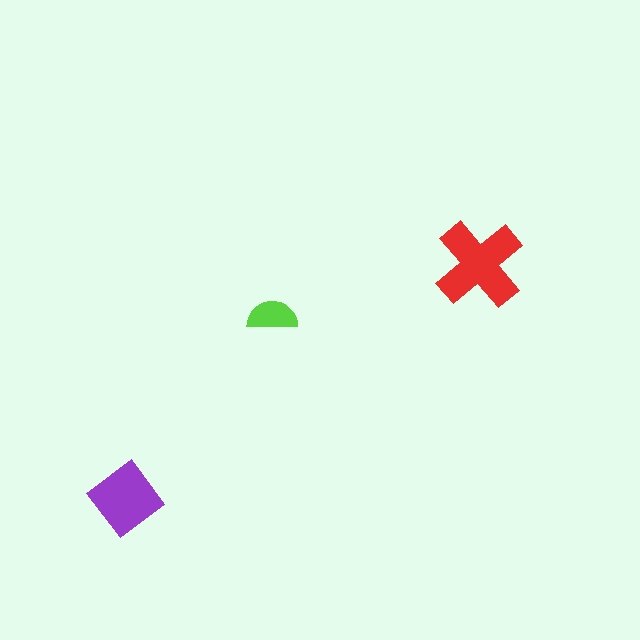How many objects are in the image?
There are 3 objects in the image.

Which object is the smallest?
The lime semicircle.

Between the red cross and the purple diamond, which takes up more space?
The red cross.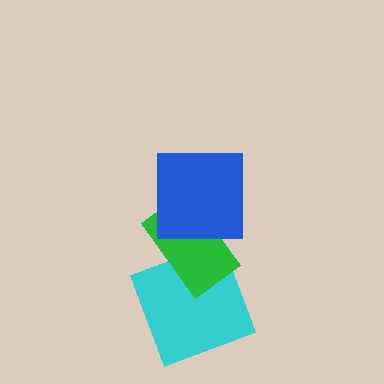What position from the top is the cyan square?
The cyan square is 3rd from the top.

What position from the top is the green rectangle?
The green rectangle is 2nd from the top.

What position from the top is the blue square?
The blue square is 1st from the top.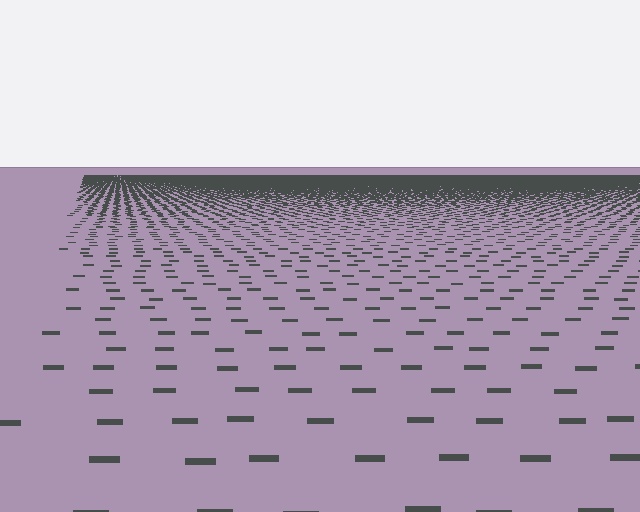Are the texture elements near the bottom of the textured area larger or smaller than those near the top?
Larger. Near the bottom, elements are closer to the viewer and appear at a bigger on-screen size.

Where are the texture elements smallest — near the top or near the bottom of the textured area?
Near the top.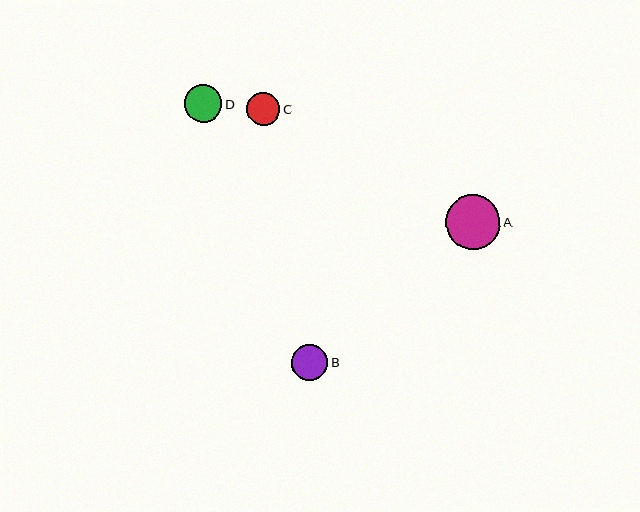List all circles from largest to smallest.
From largest to smallest: A, D, B, C.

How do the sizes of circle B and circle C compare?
Circle B and circle C are approximately the same size.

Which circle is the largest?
Circle A is the largest with a size of approximately 55 pixels.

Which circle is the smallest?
Circle C is the smallest with a size of approximately 34 pixels.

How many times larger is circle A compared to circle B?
Circle A is approximately 1.5 times the size of circle B.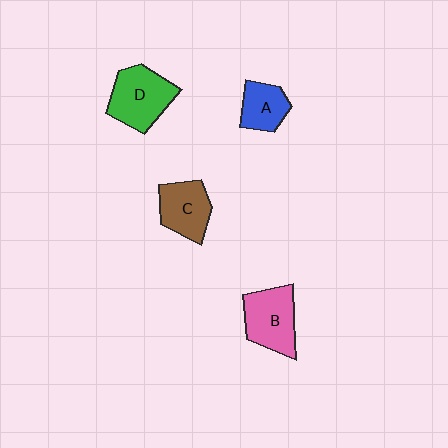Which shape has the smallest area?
Shape A (blue).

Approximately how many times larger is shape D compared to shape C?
Approximately 1.2 times.